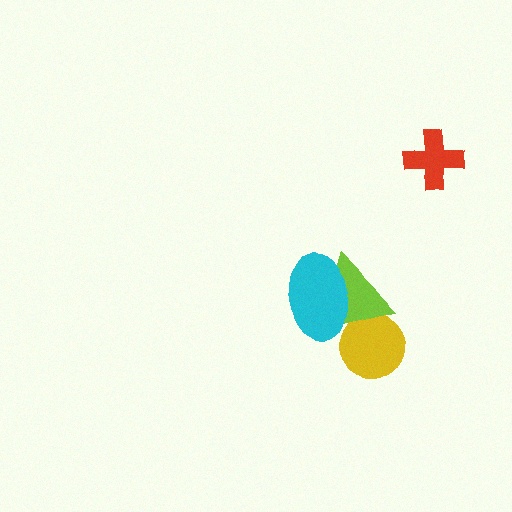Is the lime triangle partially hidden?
Yes, it is partially covered by another shape.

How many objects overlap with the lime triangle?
2 objects overlap with the lime triangle.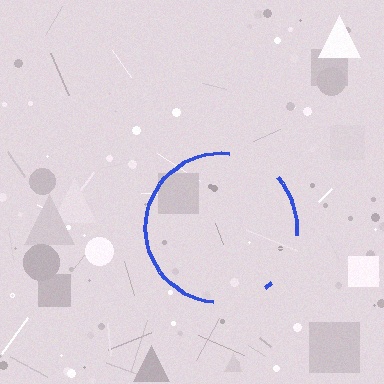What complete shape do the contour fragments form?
The contour fragments form a circle.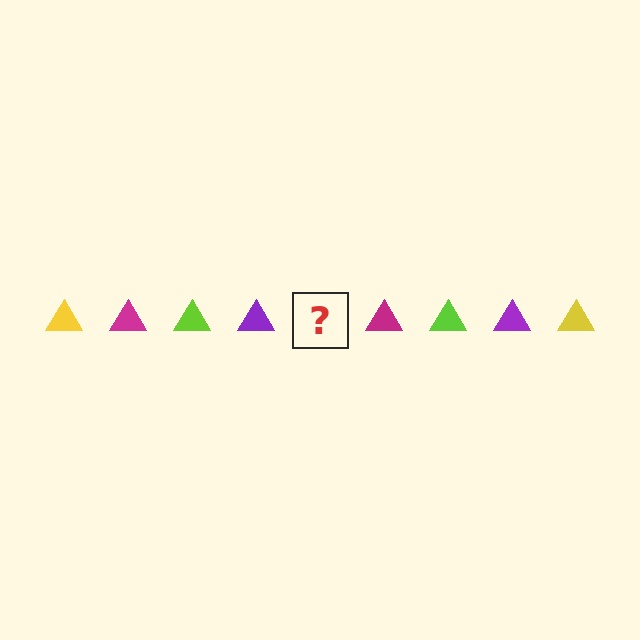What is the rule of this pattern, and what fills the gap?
The rule is that the pattern cycles through yellow, magenta, lime, purple triangles. The gap should be filled with a yellow triangle.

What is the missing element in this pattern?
The missing element is a yellow triangle.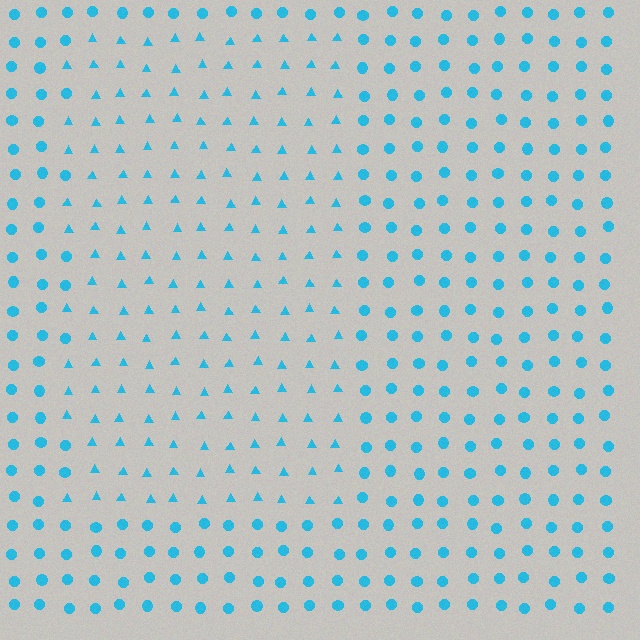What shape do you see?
I see a rectangle.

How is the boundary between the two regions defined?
The boundary is defined by a change in element shape: triangles inside vs. circles outside. All elements share the same color and spacing.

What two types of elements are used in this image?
The image uses triangles inside the rectangle region and circles outside it.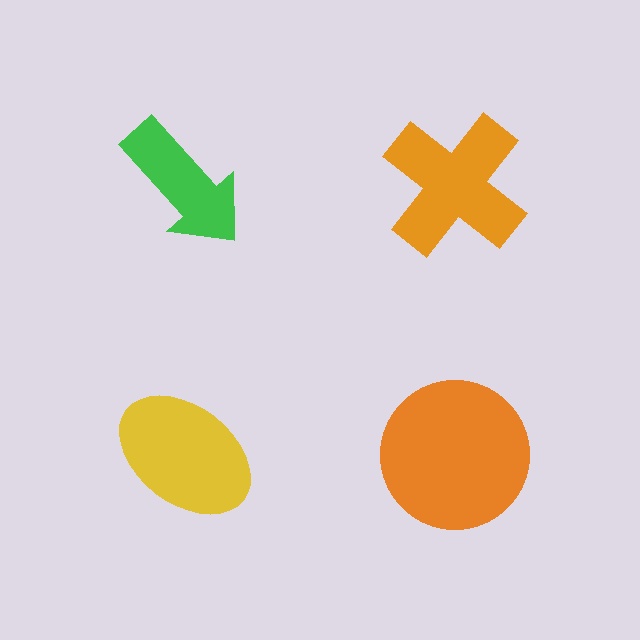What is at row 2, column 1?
A yellow ellipse.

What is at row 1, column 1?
A green arrow.